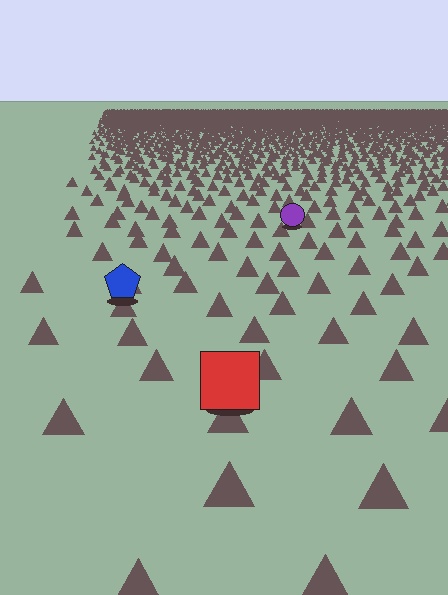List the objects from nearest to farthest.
From nearest to farthest: the red square, the blue pentagon, the purple circle.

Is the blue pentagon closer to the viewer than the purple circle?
Yes. The blue pentagon is closer — you can tell from the texture gradient: the ground texture is coarser near it.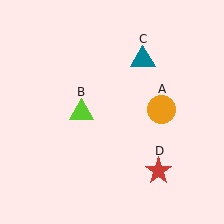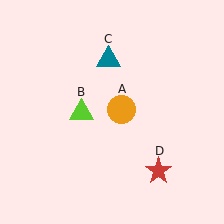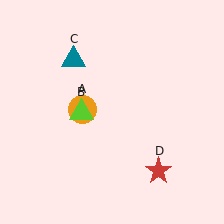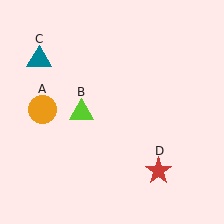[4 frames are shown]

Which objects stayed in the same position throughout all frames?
Lime triangle (object B) and red star (object D) remained stationary.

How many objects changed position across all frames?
2 objects changed position: orange circle (object A), teal triangle (object C).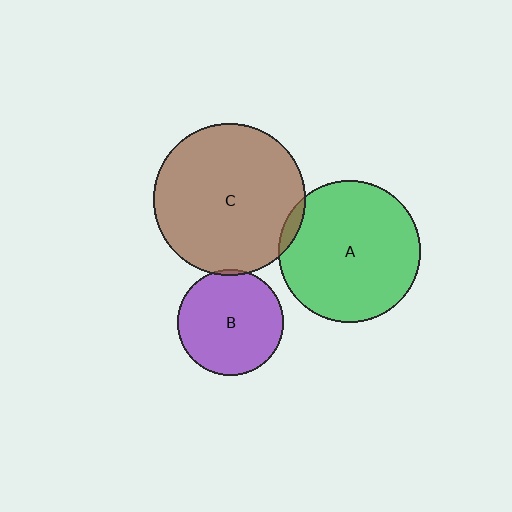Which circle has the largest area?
Circle C (brown).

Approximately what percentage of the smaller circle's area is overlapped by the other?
Approximately 5%.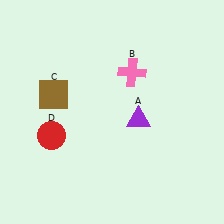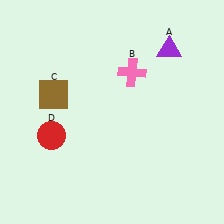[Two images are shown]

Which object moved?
The purple triangle (A) moved up.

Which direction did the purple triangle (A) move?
The purple triangle (A) moved up.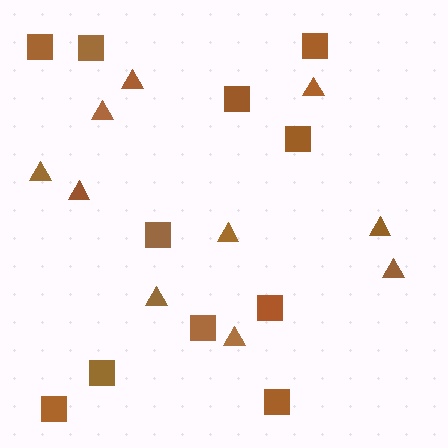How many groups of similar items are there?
There are 2 groups: one group of triangles (10) and one group of squares (11).